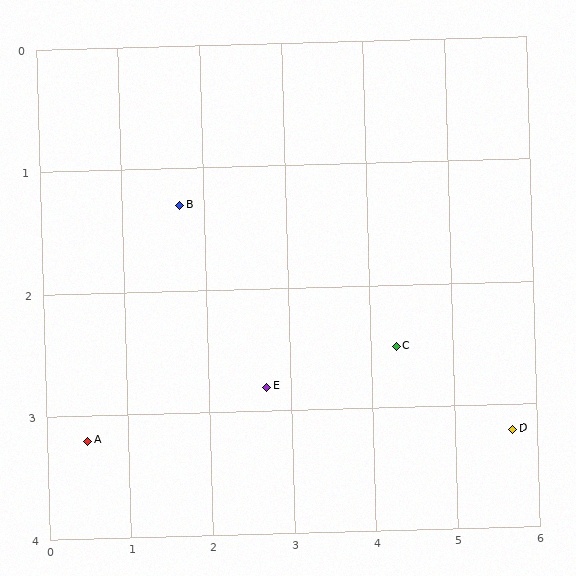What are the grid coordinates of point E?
Point E is at approximately (2.7, 2.8).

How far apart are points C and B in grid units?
Points C and B are about 2.9 grid units apart.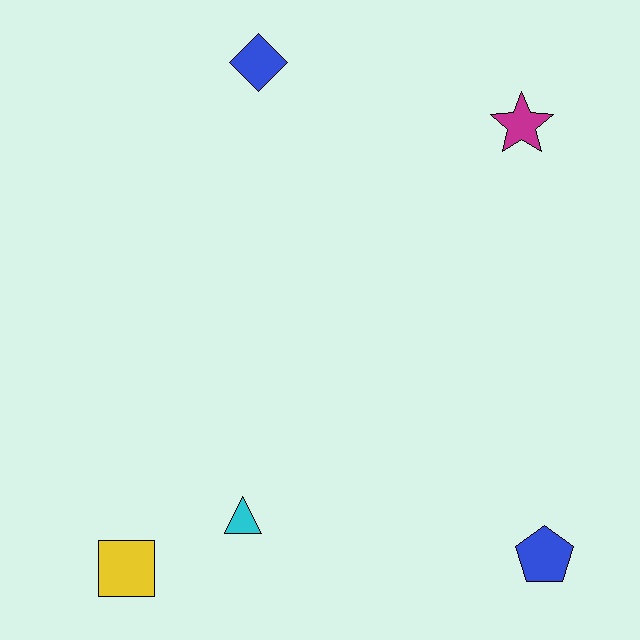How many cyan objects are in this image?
There is 1 cyan object.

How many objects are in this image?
There are 5 objects.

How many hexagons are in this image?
There are no hexagons.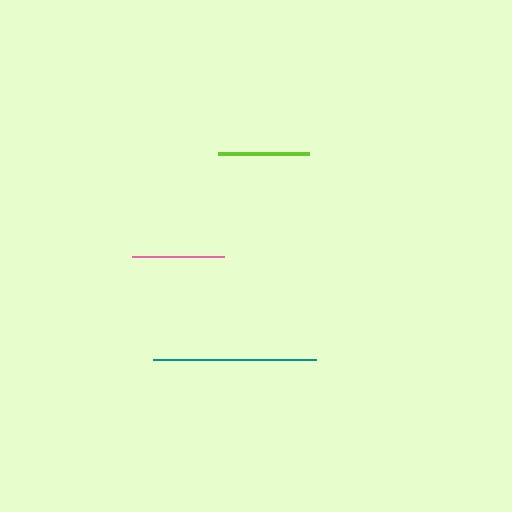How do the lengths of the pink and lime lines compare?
The pink and lime lines are approximately the same length.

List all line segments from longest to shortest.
From longest to shortest: teal, pink, lime.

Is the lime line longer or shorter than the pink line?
The pink line is longer than the lime line.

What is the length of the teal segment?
The teal segment is approximately 164 pixels long.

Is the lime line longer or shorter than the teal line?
The teal line is longer than the lime line.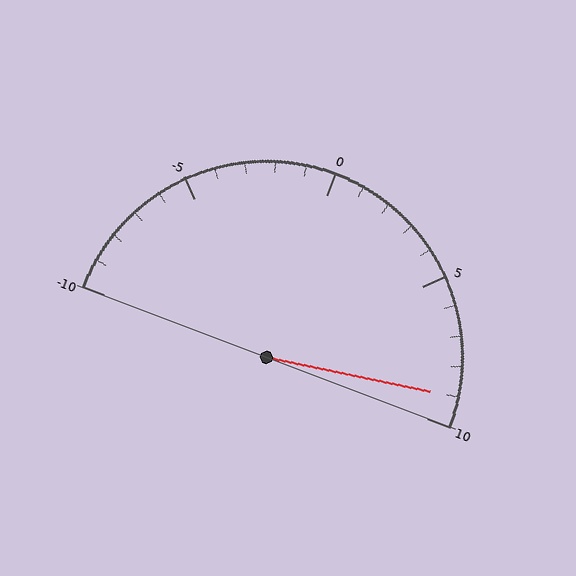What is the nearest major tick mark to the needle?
The nearest major tick mark is 10.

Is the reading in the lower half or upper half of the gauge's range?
The reading is in the upper half of the range (-10 to 10).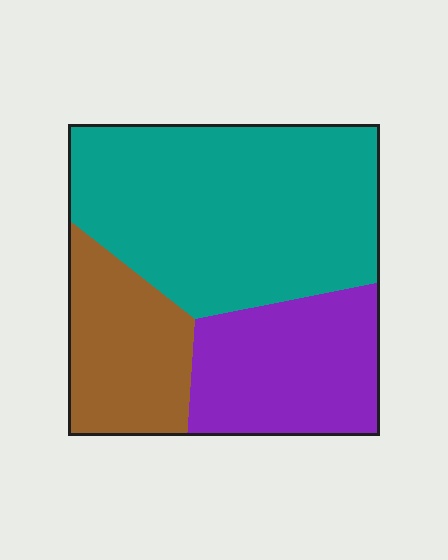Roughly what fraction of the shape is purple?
Purple takes up between a quarter and a half of the shape.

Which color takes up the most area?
Teal, at roughly 55%.